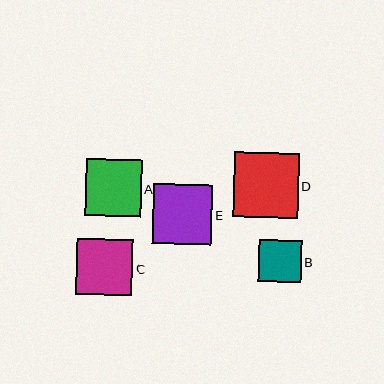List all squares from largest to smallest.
From largest to smallest: D, E, A, C, B.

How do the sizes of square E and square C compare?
Square E and square C are approximately the same size.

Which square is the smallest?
Square B is the smallest with a size of approximately 42 pixels.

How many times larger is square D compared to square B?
Square D is approximately 1.5 times the size of square B.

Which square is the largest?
Square D is the largest with a size of approximately 65 pixels.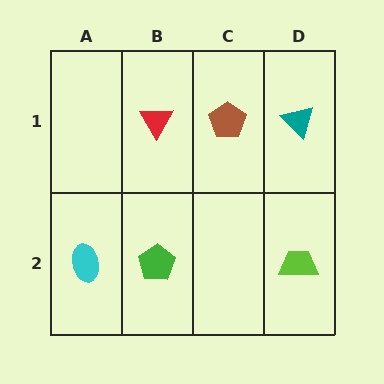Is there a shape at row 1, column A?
No, that cell is empty.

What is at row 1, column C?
A brown pentagon.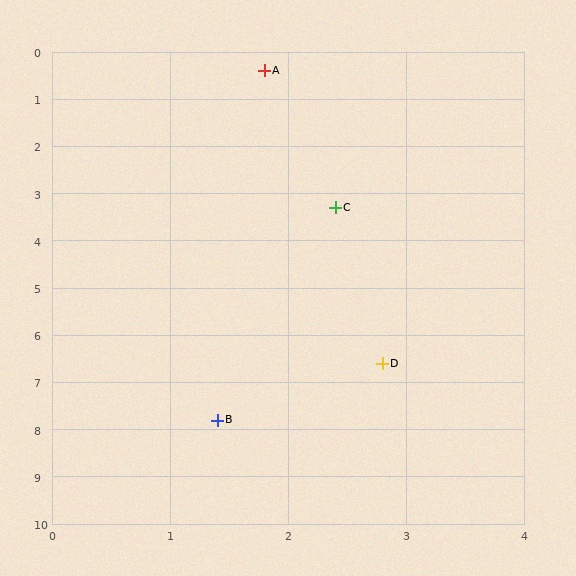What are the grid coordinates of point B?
Point B is at approximately (1.4, 7.8).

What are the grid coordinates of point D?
Point D is at approximately (2.8, 6.6).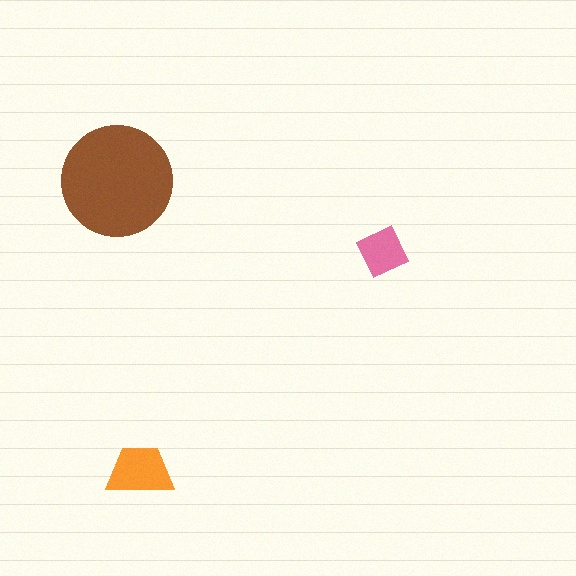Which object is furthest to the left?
The brown circle is leftmost.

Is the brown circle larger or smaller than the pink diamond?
Larger.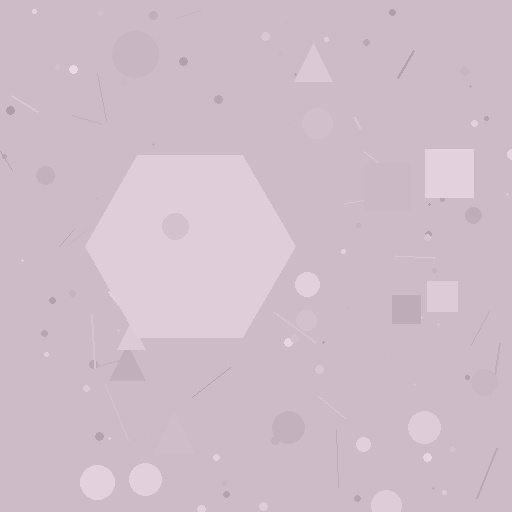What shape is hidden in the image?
A hexagon is hidden in the image.